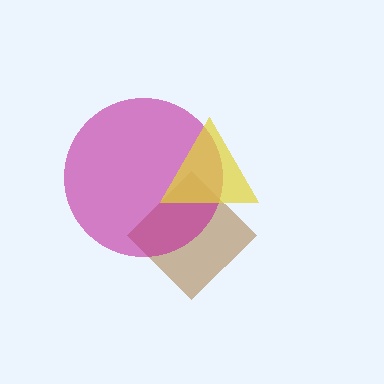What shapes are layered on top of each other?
The layered shapes are: a brown diamond, a magenta circle, a yellow triangle.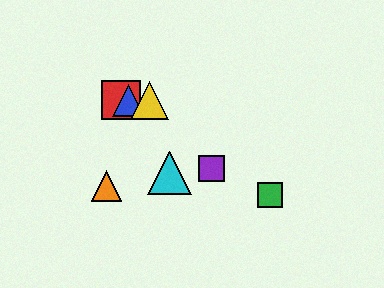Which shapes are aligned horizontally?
The red square, the blue triangle, the yellow triangle are aligned horizontally.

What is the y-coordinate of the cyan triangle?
The cyan triangle is at y≈173.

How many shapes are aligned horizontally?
3 shapes (the red square, the blue triangle, the yellow triangle) are aligned horizontally.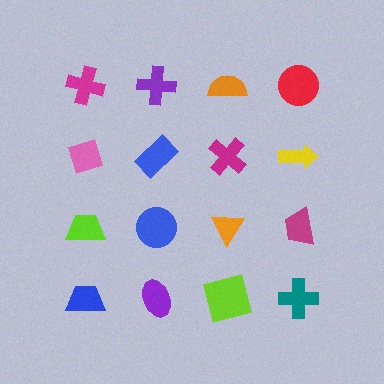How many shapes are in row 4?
4 shapes.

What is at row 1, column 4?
A red circle.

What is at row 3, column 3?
An orange triangle.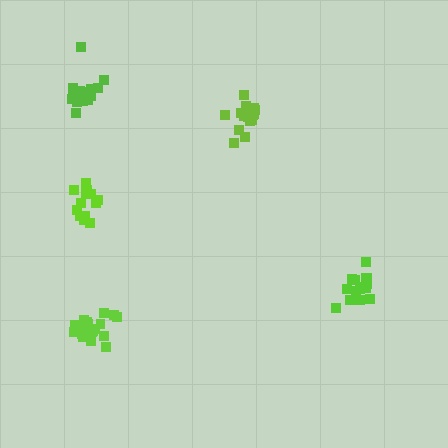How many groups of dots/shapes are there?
There are 5 groups.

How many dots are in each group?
Group 1: 15 dots, Group 2: 15 dots, Group 3: 20 dots, Group 4: 15 dots, Group 5: 17 dots (82 total).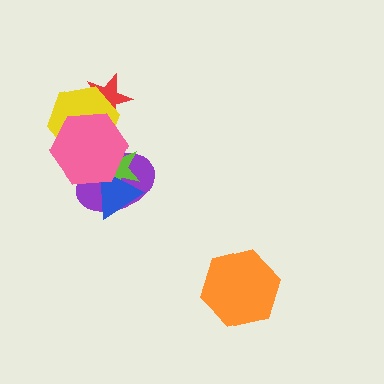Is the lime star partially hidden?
Yes, it is partially covered by another shape.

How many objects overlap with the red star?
2 objects overlap with the red star.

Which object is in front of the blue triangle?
The pink hexagon is in front of the blue triangle.